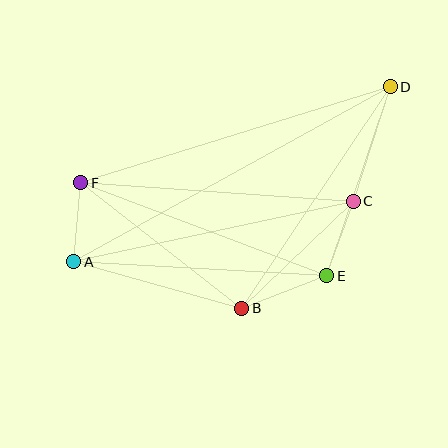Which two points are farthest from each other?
Points A and D are farthest from each other.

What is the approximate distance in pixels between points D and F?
The distance between D and F is approximately 324 pixels.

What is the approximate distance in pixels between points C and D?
The distance between C and D is approximately 120 pixels.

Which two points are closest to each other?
Points C and E are closest to each other.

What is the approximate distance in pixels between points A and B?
The distance between A and B is approximately 175 pixels.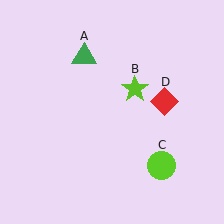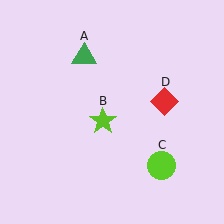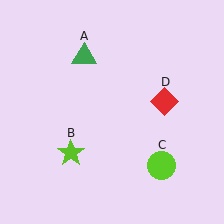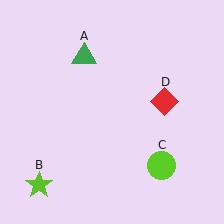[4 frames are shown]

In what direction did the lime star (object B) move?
The lime star (object B) moved down and to the left.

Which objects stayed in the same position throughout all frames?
Green triangle (object A) and lime circle (object C) and red diamond (object D) remained stationary.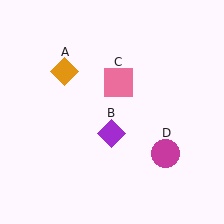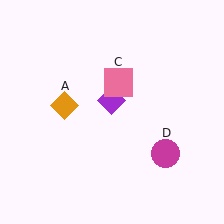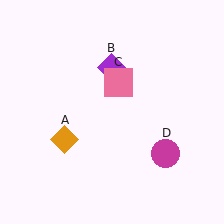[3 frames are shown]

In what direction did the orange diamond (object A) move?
The orange diamond (object A) moved down.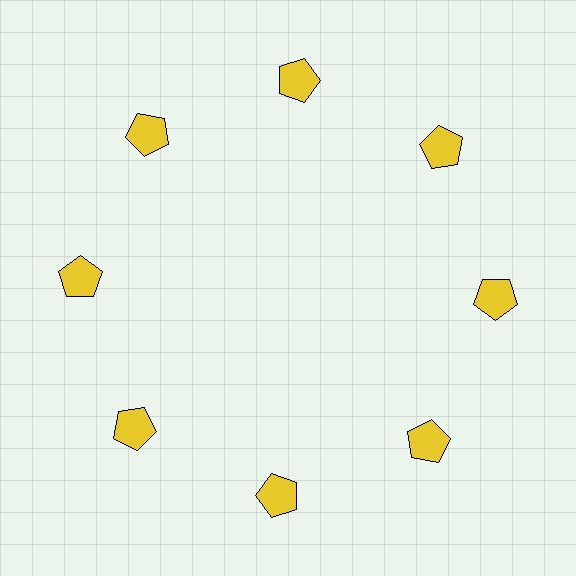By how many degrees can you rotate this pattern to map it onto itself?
The pattern maps onto itself every 45 degrees of rotation.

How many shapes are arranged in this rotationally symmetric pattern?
There are 8 shapes, arranged in 8 groups of 1.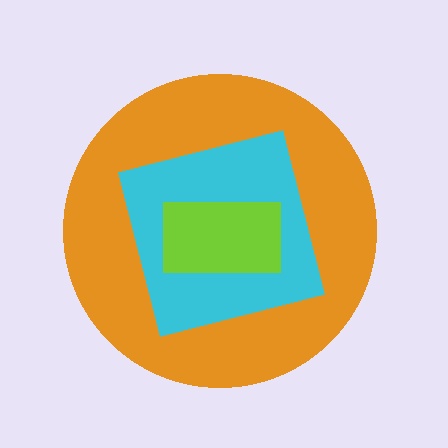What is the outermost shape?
The orange circle.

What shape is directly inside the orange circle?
The cyan square.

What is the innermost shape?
The lime rectangle.